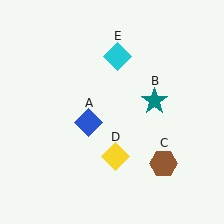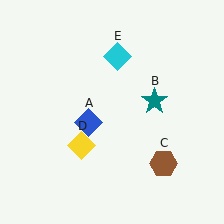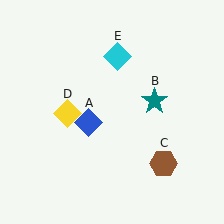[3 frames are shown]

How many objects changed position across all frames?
1 object changed position: yellow diamond (object D).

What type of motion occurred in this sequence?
The yellow diamond (object D) rotated clockwise around the center of the scene.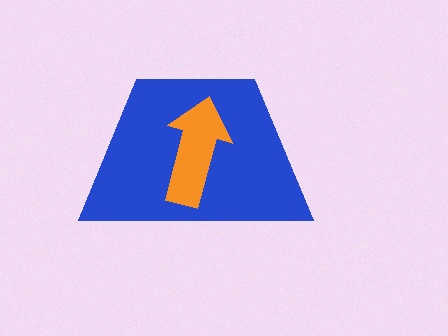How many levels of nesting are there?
2.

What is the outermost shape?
The blue trapezoid.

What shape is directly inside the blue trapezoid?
The orange arrow.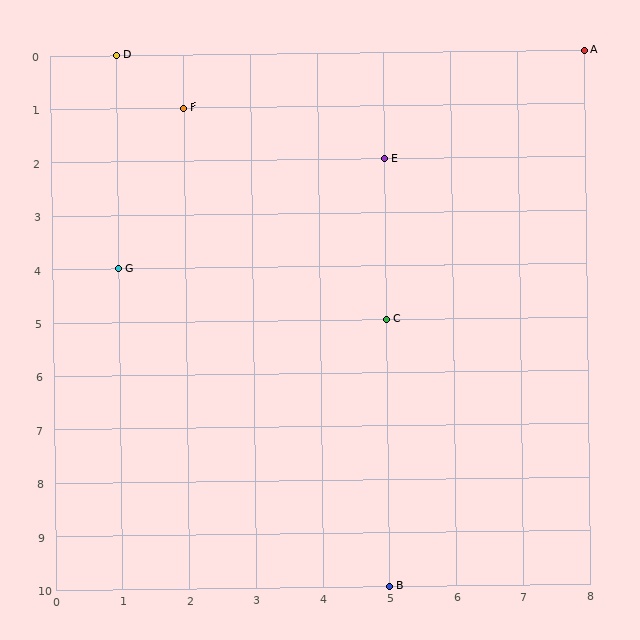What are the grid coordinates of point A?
Point A is at grid coordinates (8, 0).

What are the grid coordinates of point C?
Point C is at grid coordinates (5, 5).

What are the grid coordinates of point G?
Point G is at grid coordinates (1, 4).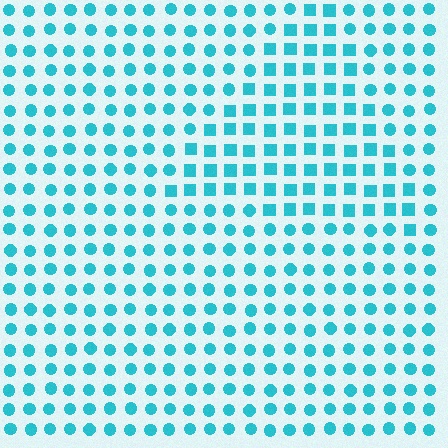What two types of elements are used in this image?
The image uses squares inside the triangle region and circles outside it.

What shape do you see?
I see a triangle.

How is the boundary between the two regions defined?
The boundary is defined by a change in element shape: squares inside vs. circles outside. All elements share the same color and spacing.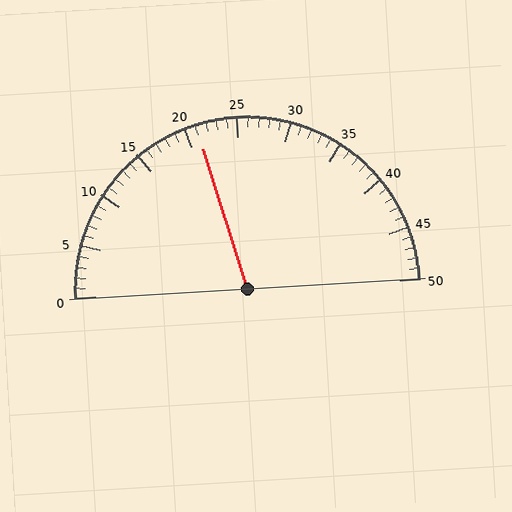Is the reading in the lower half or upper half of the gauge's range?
The reading is in the lower half of the range (0 to 50).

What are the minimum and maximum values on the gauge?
The gauge ranges from 0 to 50.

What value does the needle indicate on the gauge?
The needle indicates approximately 21.